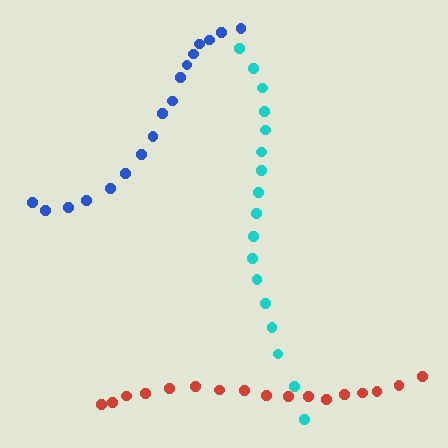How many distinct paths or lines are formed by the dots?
There are 3 distinct paths.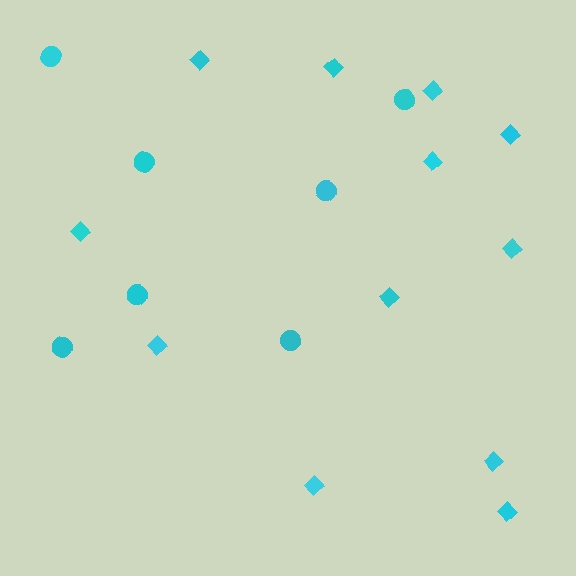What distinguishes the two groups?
There are 2 groups: one group of circles (7) and one group of diamonds (12).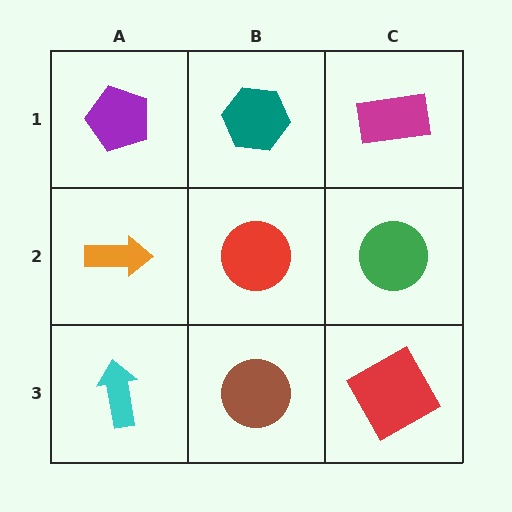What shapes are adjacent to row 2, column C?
A magenta rectangle (row 1, column C), a red square (row 3, column C), a red circle (row 2, column B).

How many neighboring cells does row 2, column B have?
4.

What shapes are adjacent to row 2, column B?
A teal hexagon (row 1, column B), a brown circle (row 3, column B), an orange arrow (row 2, column A), a green circle (row 2, column C).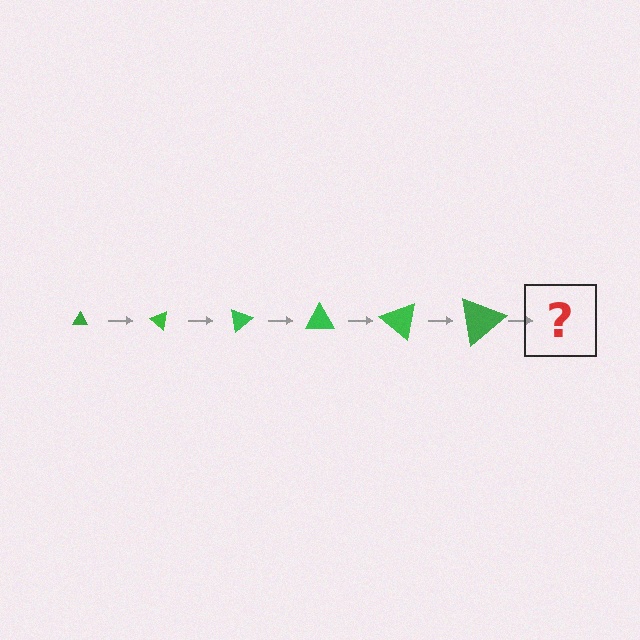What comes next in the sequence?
The next element should be a triangle, larger than the previous one and rotated 240 degrees from the start.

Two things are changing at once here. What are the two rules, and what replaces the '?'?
The two rules are that the triangle grows larger each step and it rotates 40 degrees each step. The '?' should be a triangle, larger than the previous one and rotated 240 degrees from the start.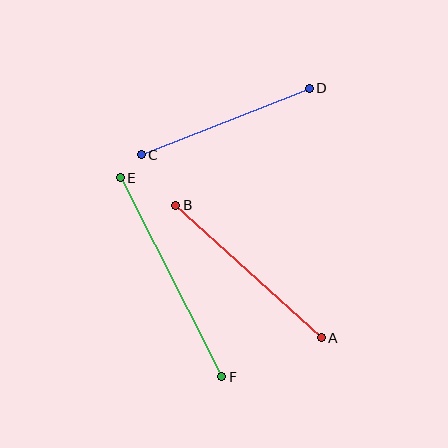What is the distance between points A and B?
The distance is approximately 197 pixels.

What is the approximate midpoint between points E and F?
The midpoint is at approximately (171, 277) pixels.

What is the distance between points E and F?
The distance is approximately 224 pixels.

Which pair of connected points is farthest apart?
Points E and F are farthest apart.